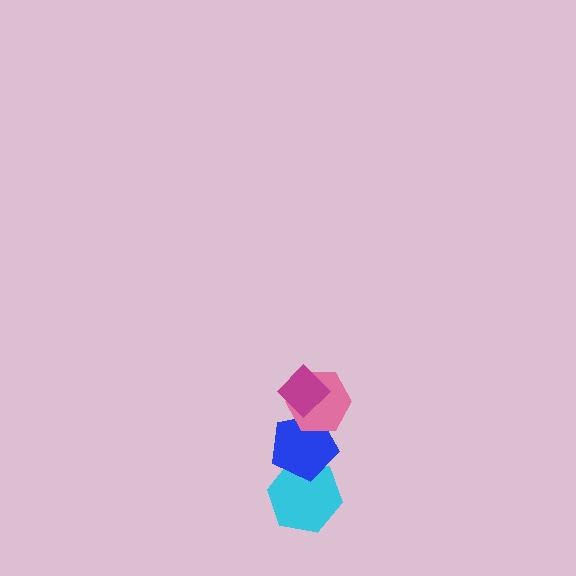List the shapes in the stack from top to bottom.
From top to bottom: the magenta diamond, the pink hexagon, the blue pentagon, the cyan hexagon.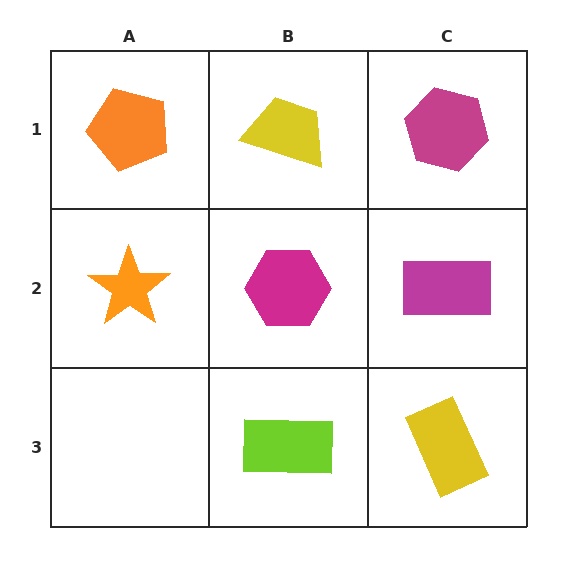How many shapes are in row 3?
2 shapes.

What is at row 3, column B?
A lime rectangle.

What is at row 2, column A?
An orange star.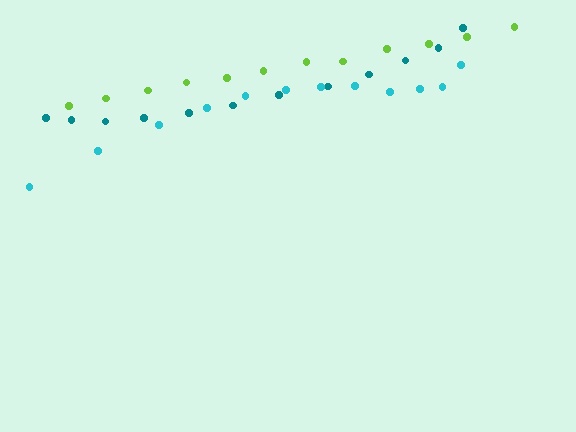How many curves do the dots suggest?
There are 3 distinct paths.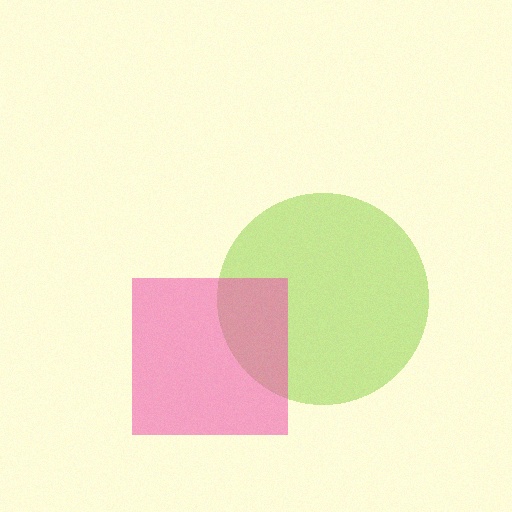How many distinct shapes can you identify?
There are 2 distinct shapes: a lime circle, a pink square.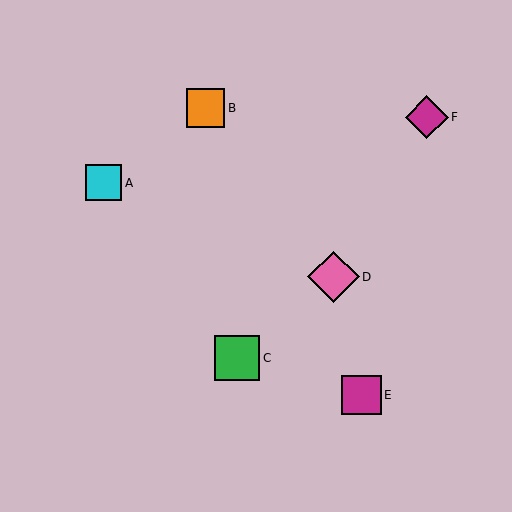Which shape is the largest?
The pink diamond (labeled D) is the largest.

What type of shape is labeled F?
Shape F is a magenta diamond.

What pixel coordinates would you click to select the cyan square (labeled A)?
Click at (104, 183) to select the cyan square A.